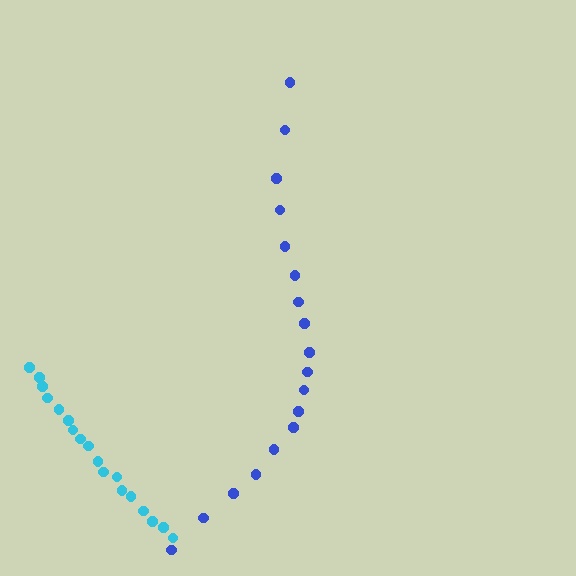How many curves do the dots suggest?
There are 2 distinct paths.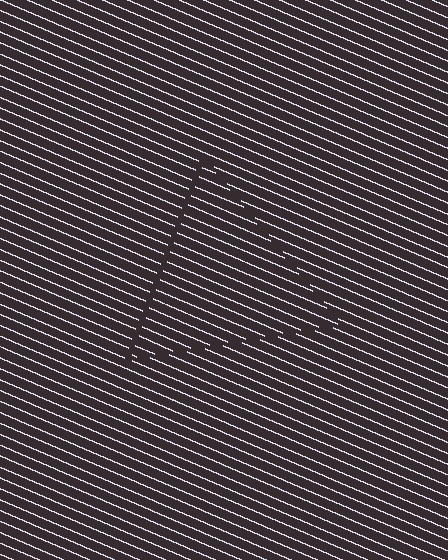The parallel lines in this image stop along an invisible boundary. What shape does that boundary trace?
An illusory triangle. The interior of the shape contains the same grating, shifted by half a period — the contour is defined by the phase discontinuity where line-ends from the inner and outer gratings abut.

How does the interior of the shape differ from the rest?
The interior of the shape contains the same grating, shifted by half a period — the contour is defined by the phase discontinuity where line-ends from the inner and outer gratings abut.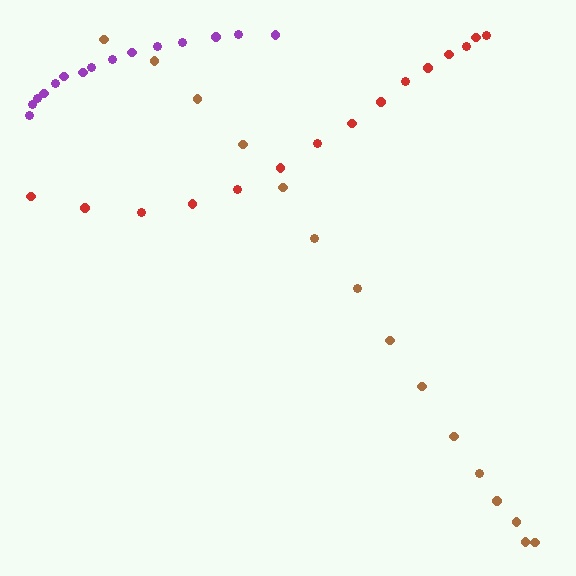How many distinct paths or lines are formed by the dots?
There are 3 distinct paths.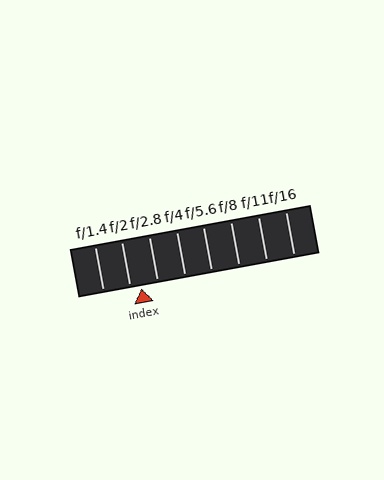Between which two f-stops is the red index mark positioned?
The index mark is between f/2 and f/2.8.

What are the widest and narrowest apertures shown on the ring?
The widest aperture shown is f/1.4 and the narrowest is f/16.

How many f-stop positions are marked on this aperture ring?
There are 8 f-stop positions marked.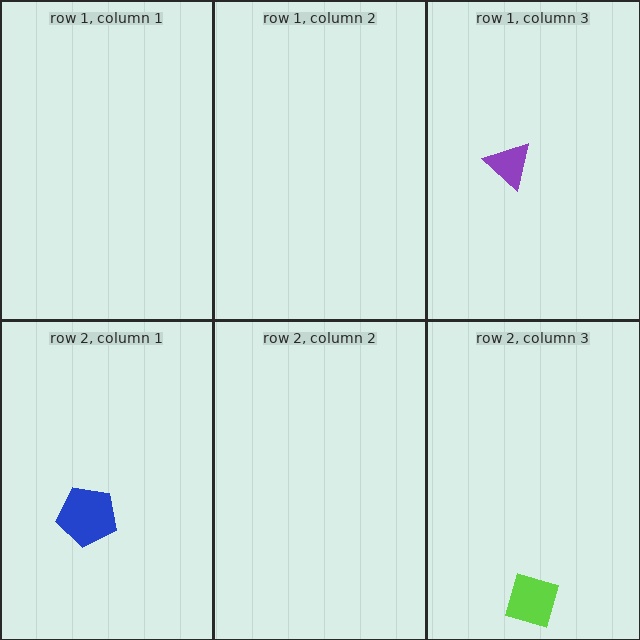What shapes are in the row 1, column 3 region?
The purple triangle.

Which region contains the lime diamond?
The row 2, column 3 region.